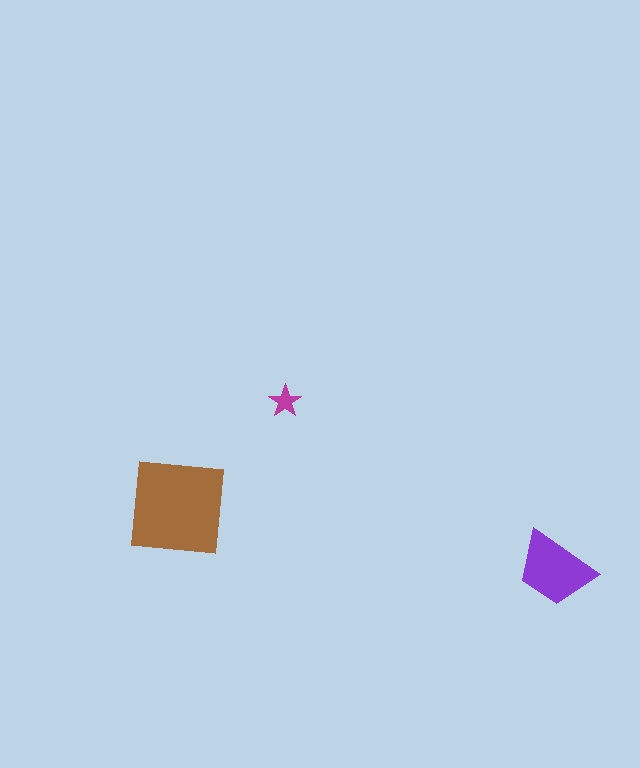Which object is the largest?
The brown square.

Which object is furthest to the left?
The brown square is leftmost.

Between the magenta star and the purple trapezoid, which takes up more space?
The purple trapezoid.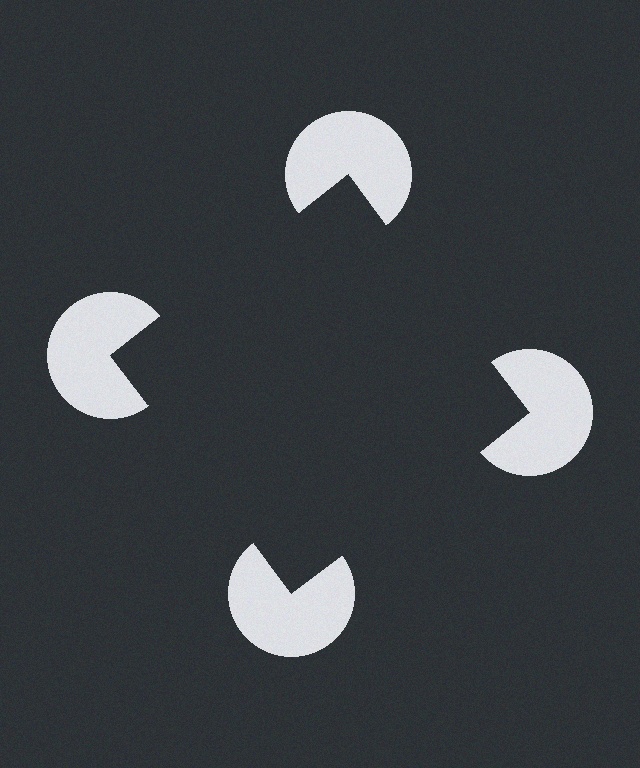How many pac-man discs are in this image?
There are 4 — one at each vertex of the illusory square.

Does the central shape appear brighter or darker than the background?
It typically appears slightly darker than the background, even though no actual brightness change is drawn.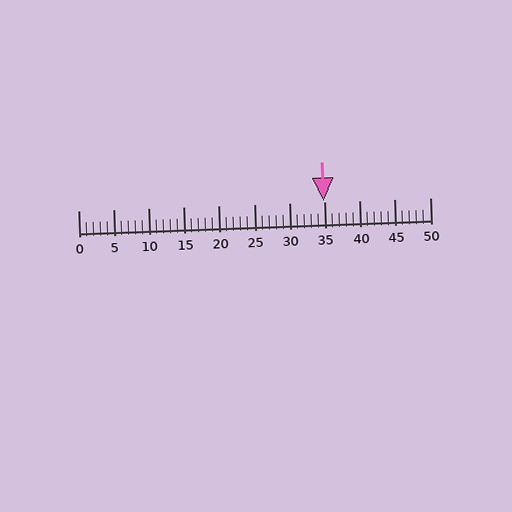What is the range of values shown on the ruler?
The ruler shows values from 0 to 50.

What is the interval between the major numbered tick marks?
The major tick marks are spaced 5 units apart.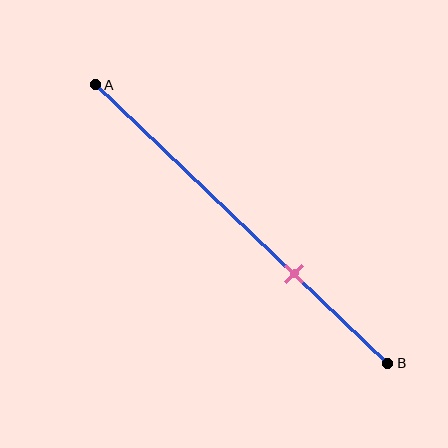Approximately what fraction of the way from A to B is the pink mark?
The pink mark is approximately 70% of the way from A to B.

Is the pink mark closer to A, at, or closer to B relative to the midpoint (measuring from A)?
The pink mark is closer to point B than the midpoint of segment AB.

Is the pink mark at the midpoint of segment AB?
No, the mark is at about 70% from A, not at the 50% midpoint.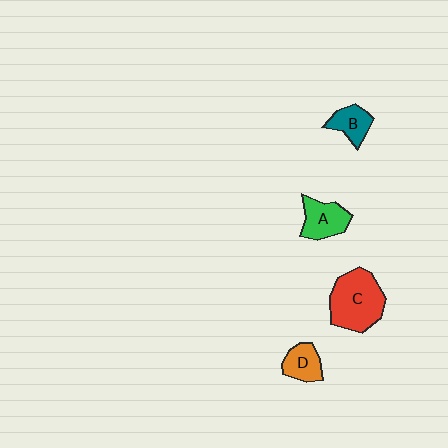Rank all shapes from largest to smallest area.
From largest to smallest: C (red), A (green), D (orange), B (teal).